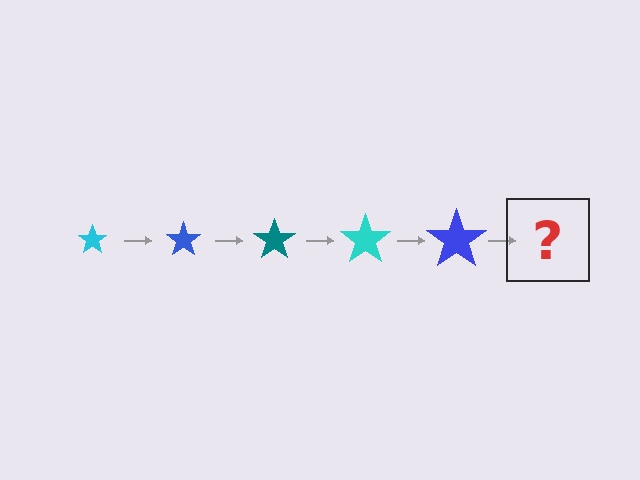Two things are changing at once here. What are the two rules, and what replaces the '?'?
The two rules are that the star grows larger each step and the color cycles through cyan, blue, and teal. The '?' should be a teal star, larger than the previous one.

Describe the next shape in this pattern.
It should be a teal star, larger than the previous one.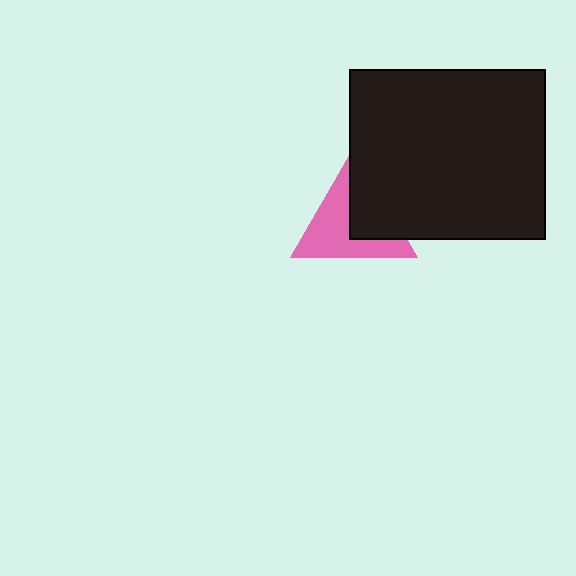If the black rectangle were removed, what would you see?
You would see the complete pink triangle.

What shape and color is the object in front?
The object in front is a black rectangle.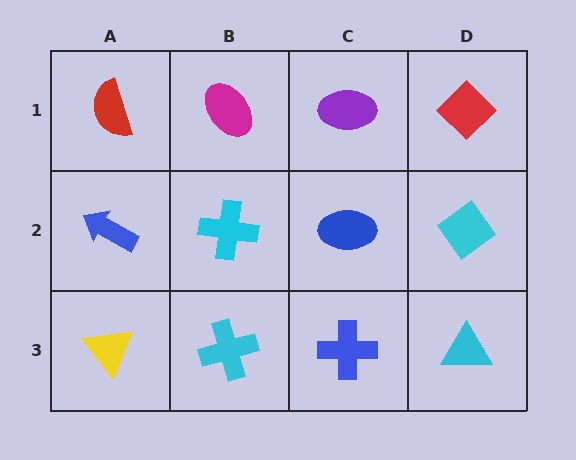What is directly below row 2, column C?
A blue cross.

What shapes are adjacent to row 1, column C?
A blue ellipse (row 2, column C), a magenta ellipse (row 1, column B), a red diamond (row 1, column D).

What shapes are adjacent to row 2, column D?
A red diamond (row 1, column D), a cyan triangle (row 3, column D), a blue ellipse (row 2, column C).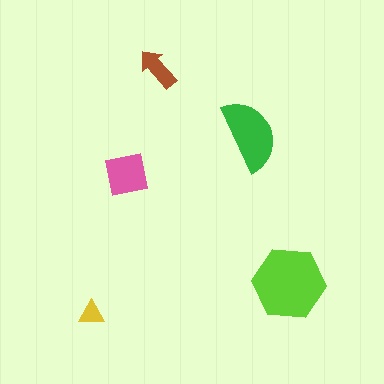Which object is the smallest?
The yellow triangle.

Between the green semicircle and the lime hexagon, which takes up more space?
The lime hexagon.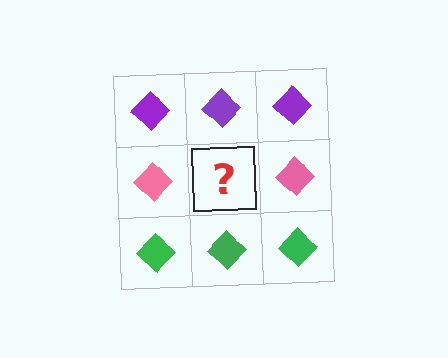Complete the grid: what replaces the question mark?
The question mark should be replaced with a pink diamond.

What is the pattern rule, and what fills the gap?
The rule is that each row has a consistent color. The gap should be filled with a pink diamond.